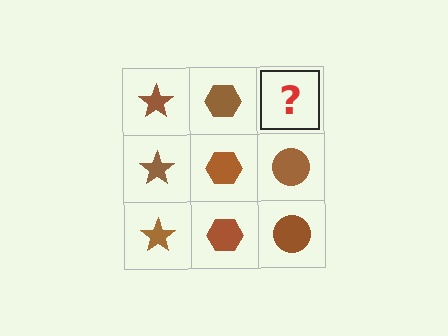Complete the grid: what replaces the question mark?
The question mark should be replaced with a brown circle.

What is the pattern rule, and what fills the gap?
The rule is that each column has a consistent shape. The gap should be filled with a brown circle.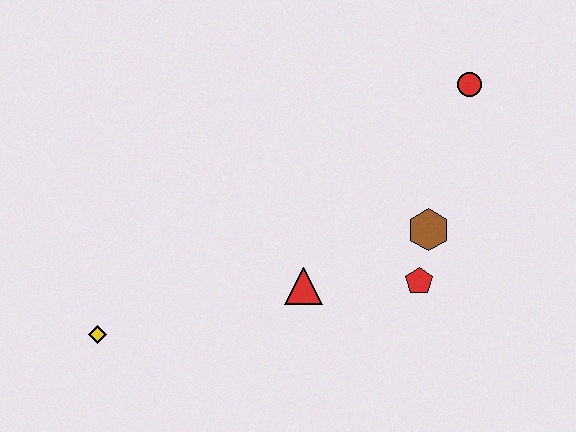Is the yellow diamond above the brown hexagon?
No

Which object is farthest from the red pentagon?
The yellow diamond is farthest from the red pentagon.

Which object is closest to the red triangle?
The red pentagon is closest to the red triangle.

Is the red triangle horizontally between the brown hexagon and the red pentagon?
No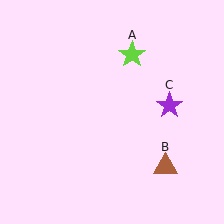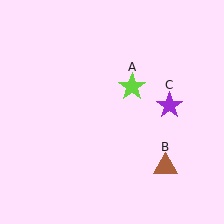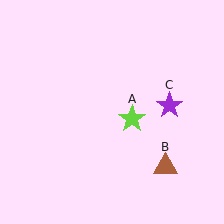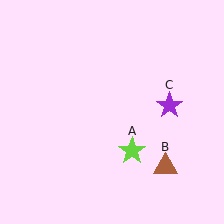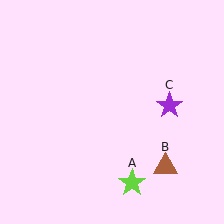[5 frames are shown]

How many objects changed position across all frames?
1 object changed position: lime star (object A).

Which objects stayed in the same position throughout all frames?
Brown triangle (object B) and purple star (object C) remained stationary.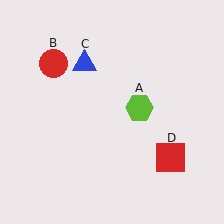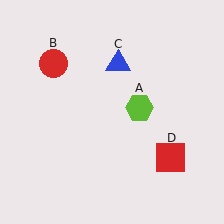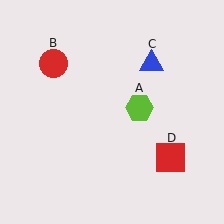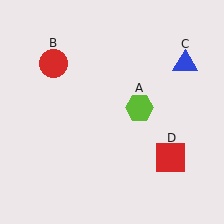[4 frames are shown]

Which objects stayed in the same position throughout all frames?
Lime hexagon (object A) and red circle (object B) and red square (object D) remained stationary.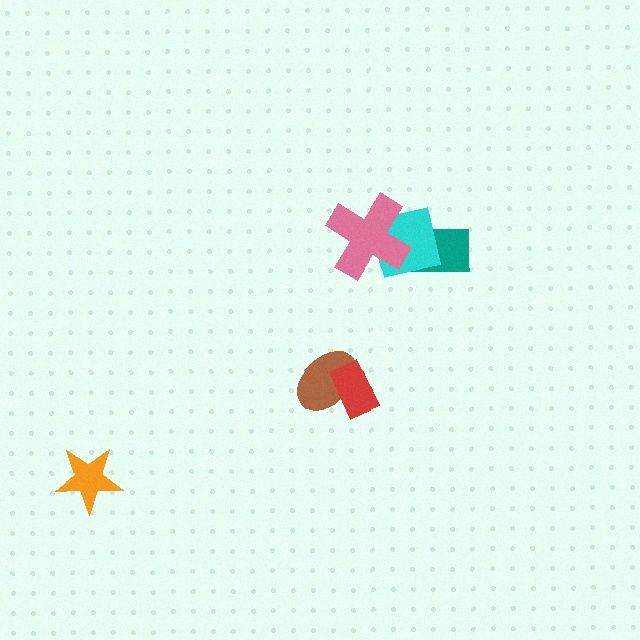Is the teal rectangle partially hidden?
Yes, it is partially covered by another shape.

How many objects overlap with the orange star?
0 objects overlap with the orange star.